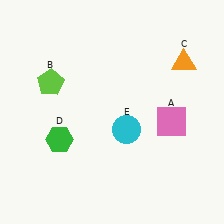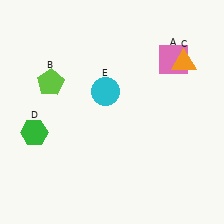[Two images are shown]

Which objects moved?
The objects that moved are: the pink square (A), the green hexagon (D), the cyan circle (E).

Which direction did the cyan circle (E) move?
The cyan circle (E) moved up.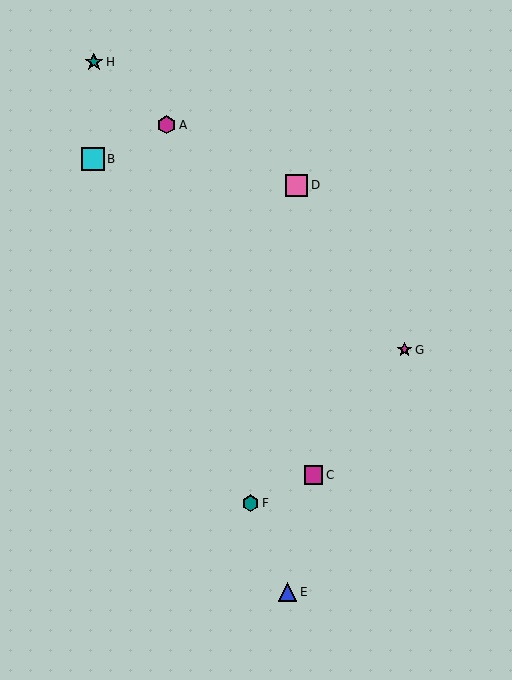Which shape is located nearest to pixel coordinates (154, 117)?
The magenta hexagon (labeled A) at (167, 125) is nearest to that location.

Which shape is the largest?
The cyan square (labeled B) is the largest.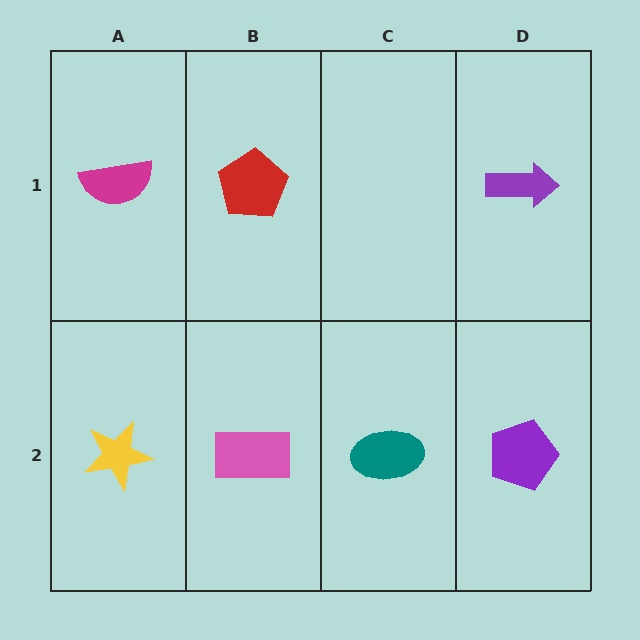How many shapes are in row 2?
4 shapes.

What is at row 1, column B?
A red pentagon.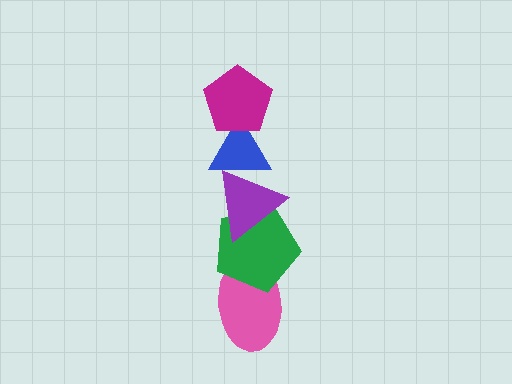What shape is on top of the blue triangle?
The magenta pentagon is on top of the blue triangle.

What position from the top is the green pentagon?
The green pentagon is 4th from the top.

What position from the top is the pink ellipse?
The pink ellipse is 5th from the top.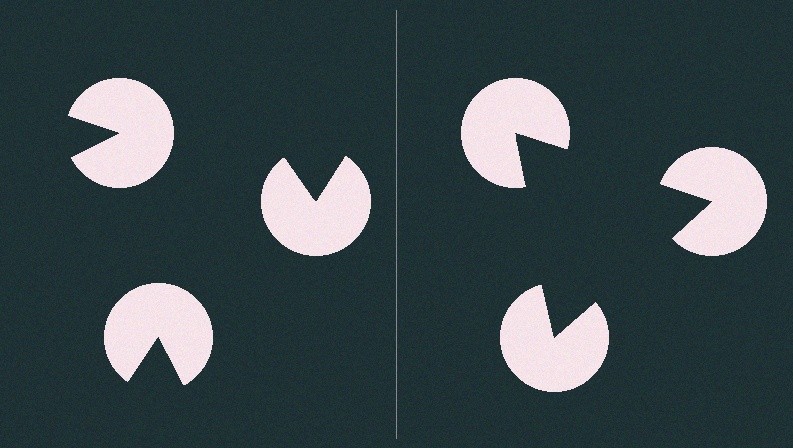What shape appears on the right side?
An illusory triangle.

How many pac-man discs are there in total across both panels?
6 — 3 on each side.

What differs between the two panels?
The pac-man discs are positioned identically on both sides; only the wedge orientations differ. On the right they align to a triangle; on the left they are misaligned.